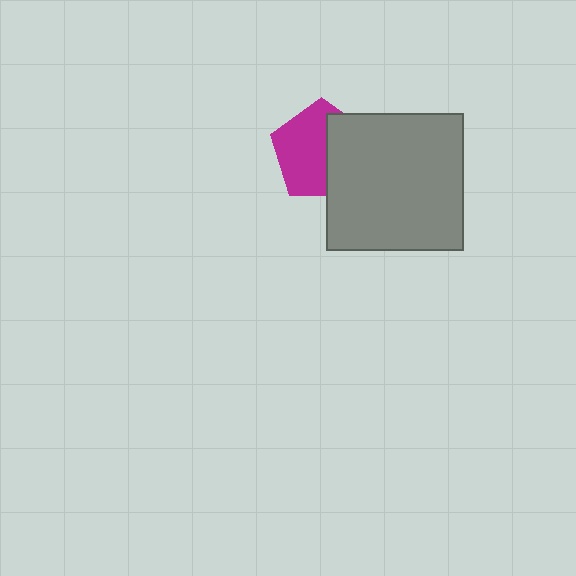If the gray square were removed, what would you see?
You would see the complete magenta pentagon.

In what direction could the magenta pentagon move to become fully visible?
The magenta pentagon could move left. That would shift it out from behind the gray square entirely.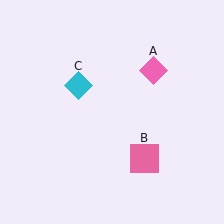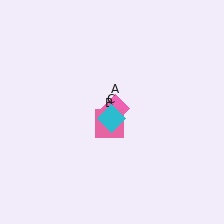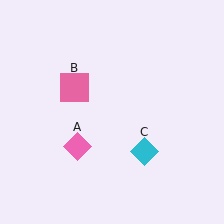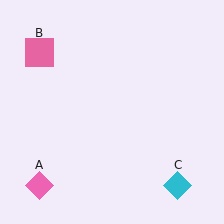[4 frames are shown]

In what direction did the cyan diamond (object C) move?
The cyan diamond (object C) moved down and to the right.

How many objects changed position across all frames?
3 objects changed position: pink diamond (object A), pink square (object B), cyan diamond (object C).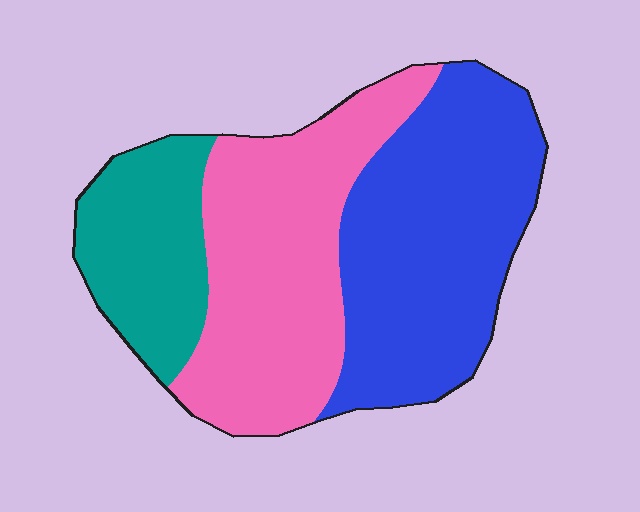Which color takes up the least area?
Teal, at roughly 20%.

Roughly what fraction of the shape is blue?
Blue covers 41% of the shape.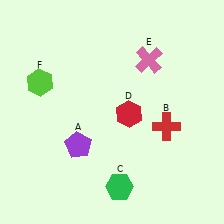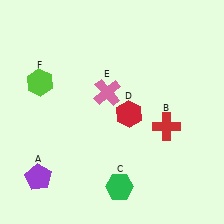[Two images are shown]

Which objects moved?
The objects that moved are: the purple pentagon (A), the pink cross (E).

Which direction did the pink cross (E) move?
The pink cross (E) moved left.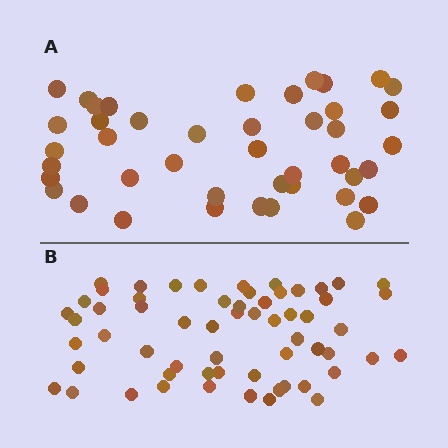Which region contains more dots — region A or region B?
Region B (the bottom region) has more dots.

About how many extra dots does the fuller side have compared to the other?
Region B has approximately 15 more dots than region A.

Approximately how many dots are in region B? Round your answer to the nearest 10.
About 60 dots.